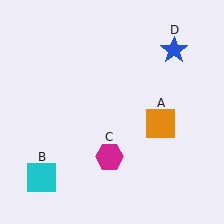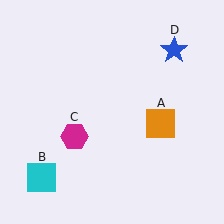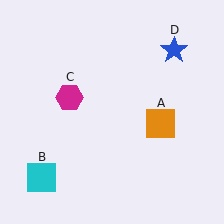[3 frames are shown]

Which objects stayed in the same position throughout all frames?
Orange square (object A) and cyan square (object B) and blue star (object D) remained stationary.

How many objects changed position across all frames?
1 object changed position: magenta hexagon (object C).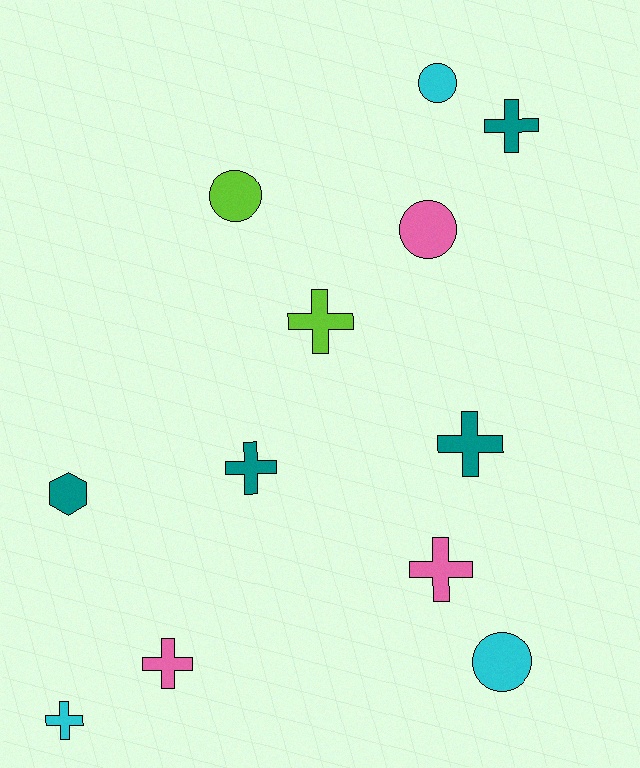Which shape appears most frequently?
Cross, with 7 objects.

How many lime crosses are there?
There is 1 lime cross.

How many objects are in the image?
There are 12 objects.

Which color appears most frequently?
Teal, with 4 objects.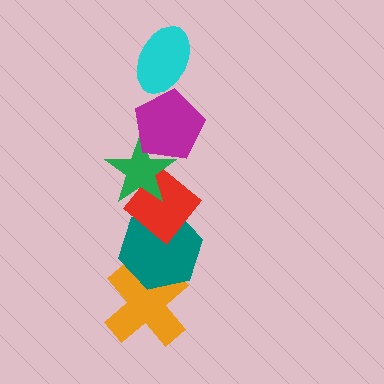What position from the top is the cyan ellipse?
The cyan ellipse is 1st from the top.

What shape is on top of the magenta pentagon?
The cyan ellipse is on top of the magenta pentagon.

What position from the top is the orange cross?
The orange cross is 6th from the top.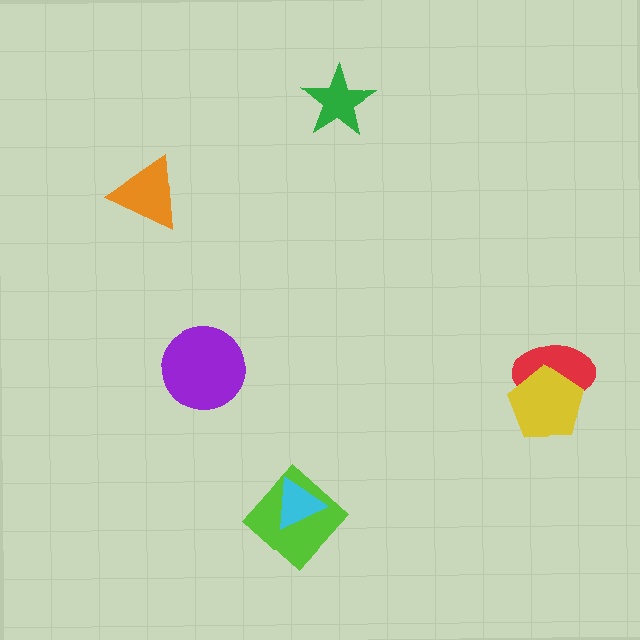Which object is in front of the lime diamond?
The cyan triangle is in front of the lime diamond.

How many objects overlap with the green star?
0 objects overlap with the green star.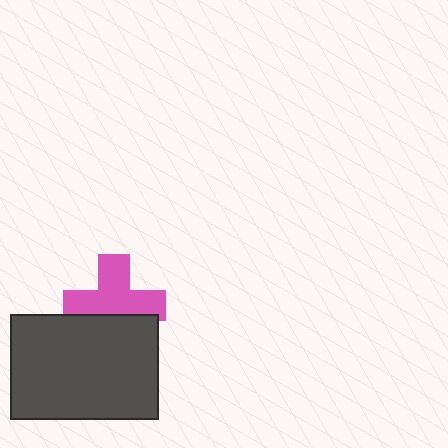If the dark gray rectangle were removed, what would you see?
You would see the complete pink cross.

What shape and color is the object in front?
The object in front is a dark gray rectangle.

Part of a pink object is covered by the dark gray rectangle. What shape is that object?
It is a cross.